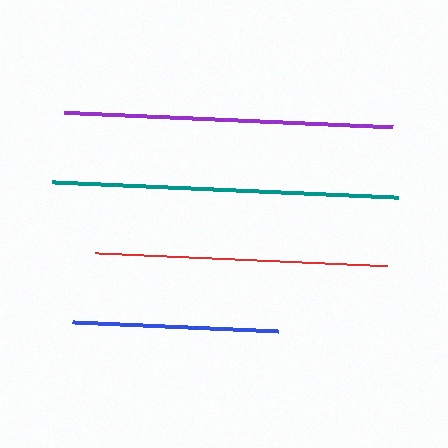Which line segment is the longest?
The teal line is the longest at approximately 347 pixels.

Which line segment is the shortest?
The blue line is the shortest at approximately 206 pixels.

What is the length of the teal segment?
The teal segment is approximately 347 pixels long.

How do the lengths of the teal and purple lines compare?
The teal and purple lines are approximately the same length.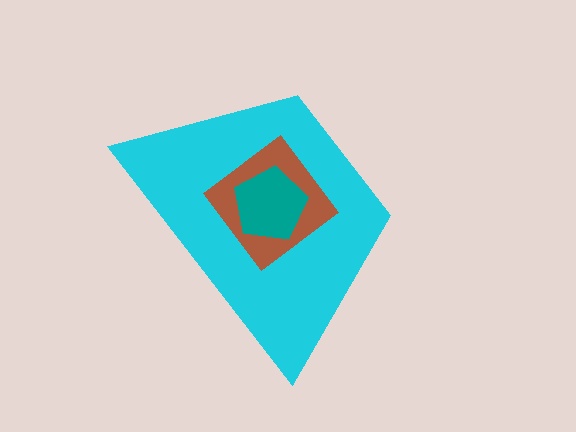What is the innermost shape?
The teal pentagon.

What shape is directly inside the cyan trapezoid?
The brown diamond.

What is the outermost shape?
The cyan trapezoid.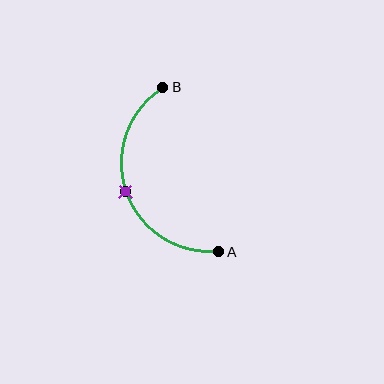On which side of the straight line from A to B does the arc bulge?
The arc bulges to the left of the straight line connecting A and B.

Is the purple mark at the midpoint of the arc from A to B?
Yes. The purple mark lies on the arc at equal arc-length from both A and B — it is the arc midpoint.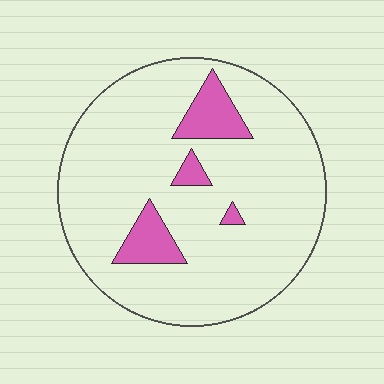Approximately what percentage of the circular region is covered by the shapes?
Approximately 10%.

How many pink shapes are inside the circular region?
4.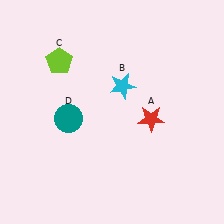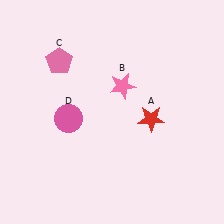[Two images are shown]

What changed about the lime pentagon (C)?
In Image 1, C is lime. In Image 2, it changed to pink.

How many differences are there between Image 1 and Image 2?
There are 3 differences between the two images.